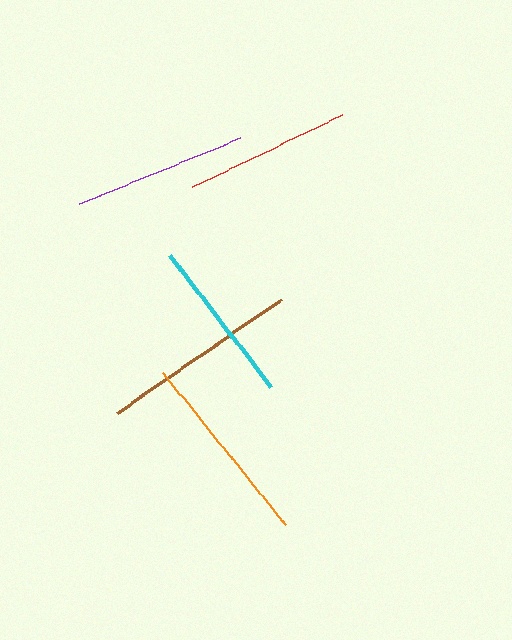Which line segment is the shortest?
The red line is the shortest at approximately 165 pixels.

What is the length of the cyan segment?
The cyan segment is approximately 167 pixels long.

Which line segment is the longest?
The brown line is the longest at approximately 199 pixels.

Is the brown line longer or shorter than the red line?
The brown line is longer than the red line.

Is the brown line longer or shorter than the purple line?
The brown line is longer than the purple line.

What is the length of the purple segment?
The purple segment is approximately 175 pixels long.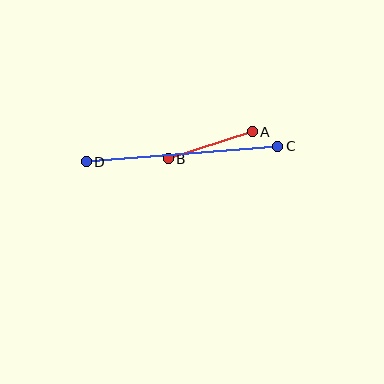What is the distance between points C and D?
The distance is approximately 192 pixels.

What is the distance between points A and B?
The distance is approximately 88 pixels.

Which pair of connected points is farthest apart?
Points C and D are farthest apart.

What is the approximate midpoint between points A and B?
The midpoint is at approximately (210, 145) pixels.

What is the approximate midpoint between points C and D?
The midpoint is at approximately (182, 154) pixels.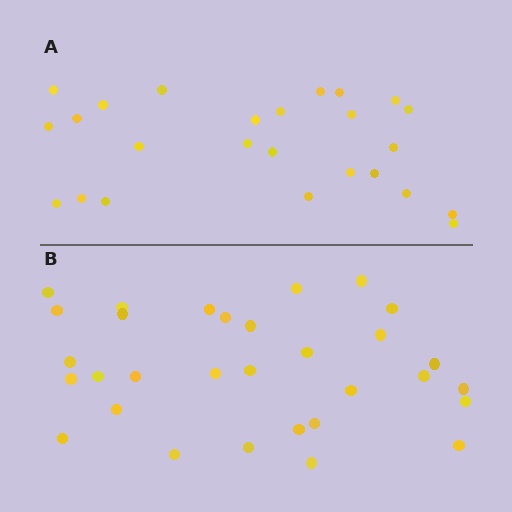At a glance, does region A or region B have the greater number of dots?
Region B (the bottom region) has more dots.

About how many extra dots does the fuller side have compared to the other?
Region B has about 6 more dots than region A.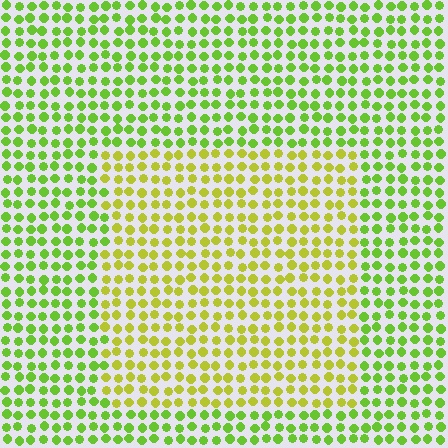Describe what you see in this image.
The image is filled with small lime elements in a uniform arrangement. A rectangle-shaped region is visible where the elements are tinted to a slightly different hue, forming a subtle color boundary.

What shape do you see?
I see a rectangle.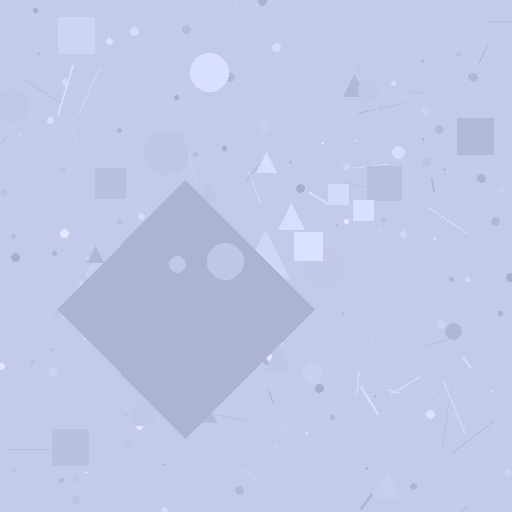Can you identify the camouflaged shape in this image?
The camouflaged shape is a diamond.